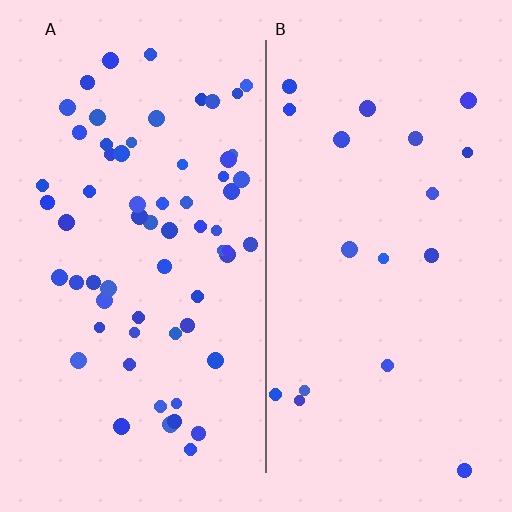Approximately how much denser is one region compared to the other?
Approximately 3.4× — region A over region B.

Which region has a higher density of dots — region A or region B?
A (the left).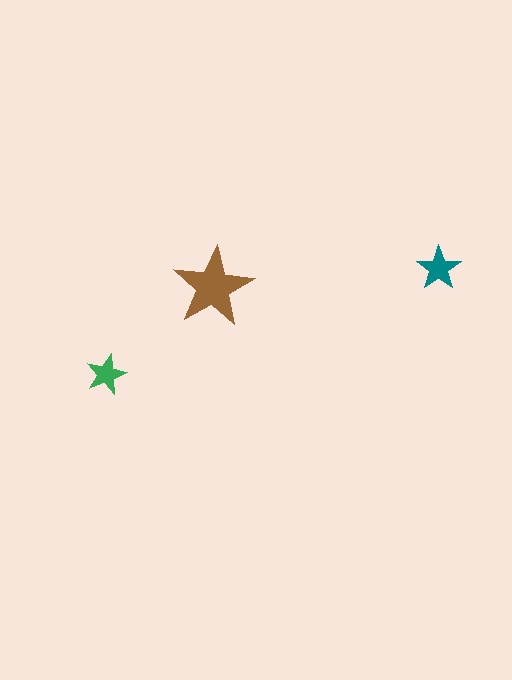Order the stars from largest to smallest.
the brown one, the teal one, the green one.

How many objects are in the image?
There are 3 objects in the image.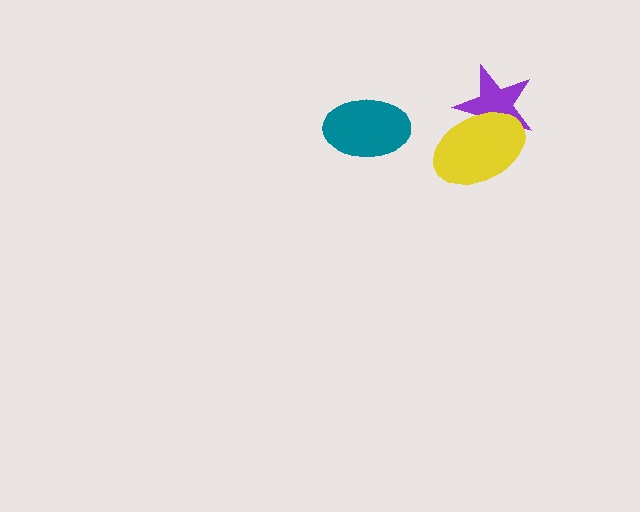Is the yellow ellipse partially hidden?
No, no other shape covers it.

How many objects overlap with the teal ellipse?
0 objects overlap with the teal ellipse.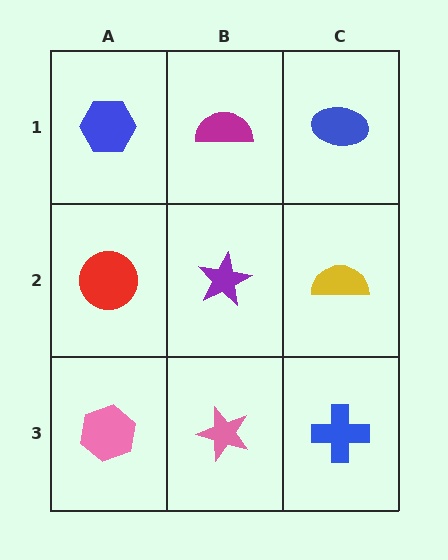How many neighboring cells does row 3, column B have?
3.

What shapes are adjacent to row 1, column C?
A yellow semicircle (row 2, column C), a magenta semicircle (row 1, column B).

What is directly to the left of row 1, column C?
A magenta semicircle.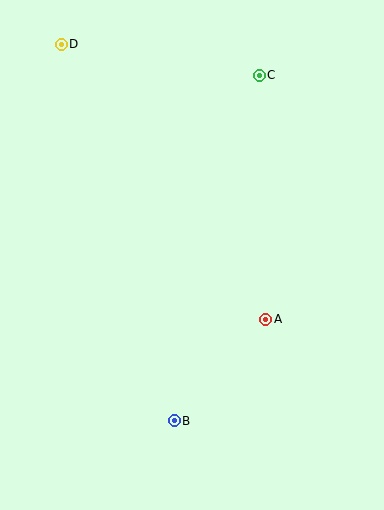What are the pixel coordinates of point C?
Point C is at (259, 75).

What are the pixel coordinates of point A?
Point A is at (266, 319).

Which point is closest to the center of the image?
Point A at (266, 319) is closest to the center.